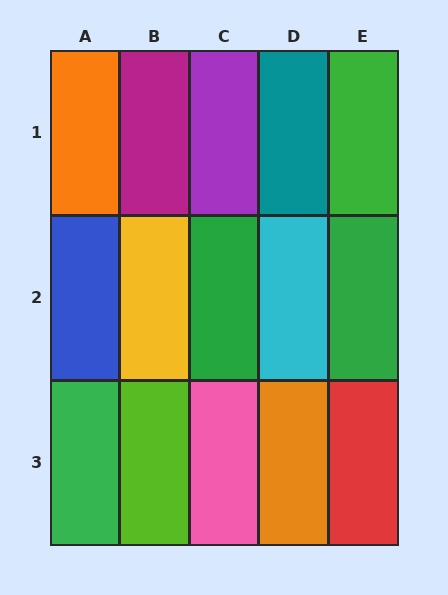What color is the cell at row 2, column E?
Green.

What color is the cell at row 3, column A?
Green.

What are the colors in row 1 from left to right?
Orange, magenta, purple, teal, green.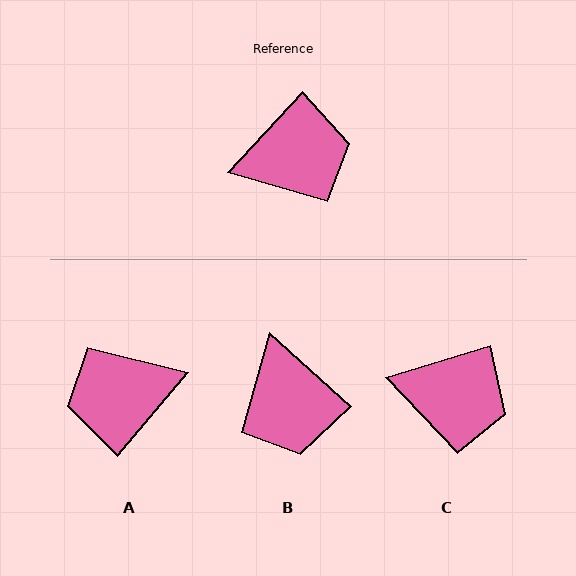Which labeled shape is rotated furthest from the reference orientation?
A, about 178 degrees away.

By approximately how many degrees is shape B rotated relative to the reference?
Approximately 90 degrees clockwise.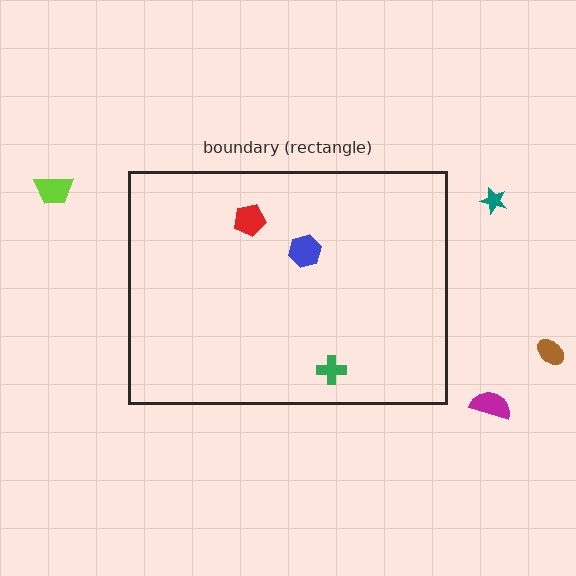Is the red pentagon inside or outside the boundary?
Inside.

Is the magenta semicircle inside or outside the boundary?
Outside.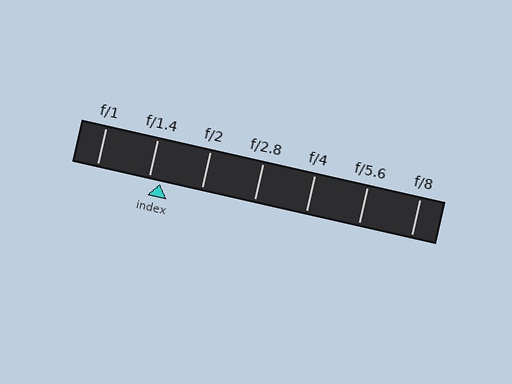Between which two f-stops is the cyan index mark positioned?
The index mark is between f/1.4 and f/2.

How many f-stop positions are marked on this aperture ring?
There are 7 f-stop positions marked.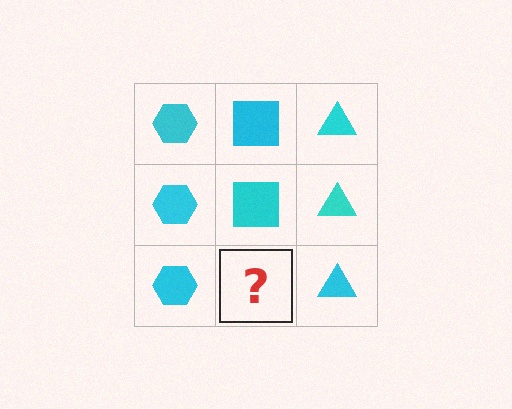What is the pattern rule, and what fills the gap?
The rule is that each column has a consistent shape. The gap should be filled with a cyan square.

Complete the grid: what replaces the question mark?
The question mark should be replaced with a cyan square.